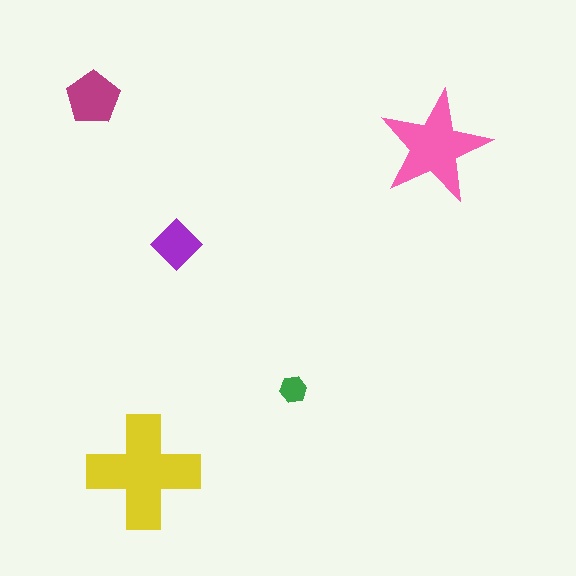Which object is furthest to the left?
The magenta pentagon is leftmost.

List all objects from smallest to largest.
The green hexagon, the purple diamond, the magenta pentagon, the pink star, the yellow cross.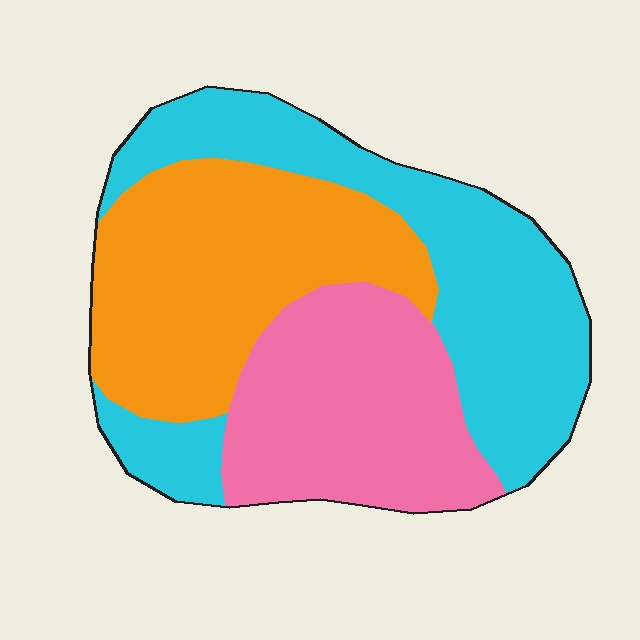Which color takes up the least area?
Pink, at roughly 30%.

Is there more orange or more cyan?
Cyan.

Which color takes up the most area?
Cyan, at roughly 40%.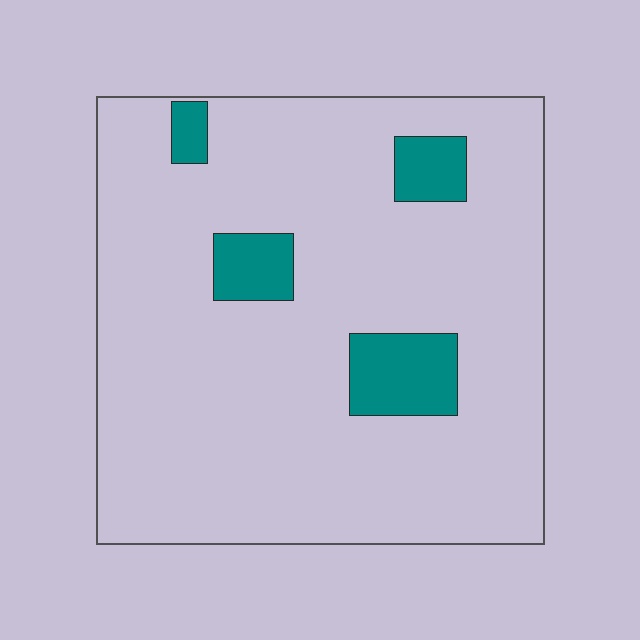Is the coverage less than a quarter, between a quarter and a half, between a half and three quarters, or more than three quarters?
Less than a quarter.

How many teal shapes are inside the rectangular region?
4.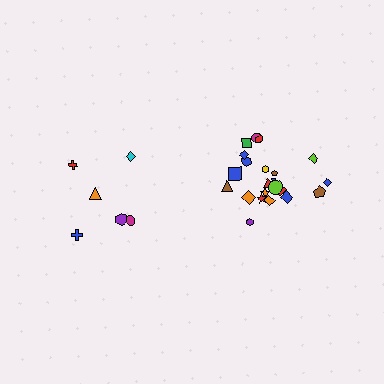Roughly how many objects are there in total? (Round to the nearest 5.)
Roughly 30 objects in total.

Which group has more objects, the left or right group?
The right group.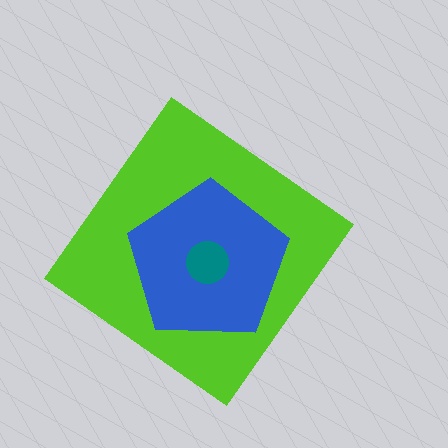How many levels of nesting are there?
3.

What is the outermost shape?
The lime diamond.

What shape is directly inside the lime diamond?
The blue pentagon.